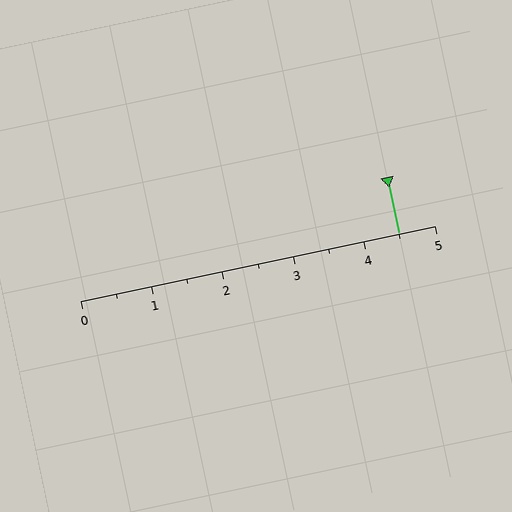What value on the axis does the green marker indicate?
The marker indicates approximately 4.5.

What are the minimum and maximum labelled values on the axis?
The axis runs from 0 to 5.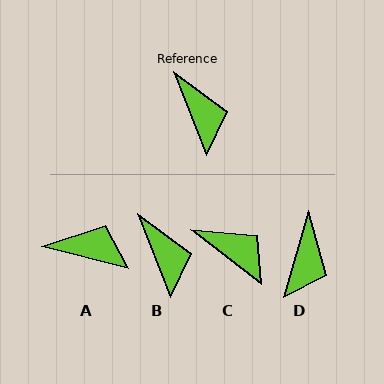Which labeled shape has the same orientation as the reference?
B.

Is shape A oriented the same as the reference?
No, it is off by about 54 degrees.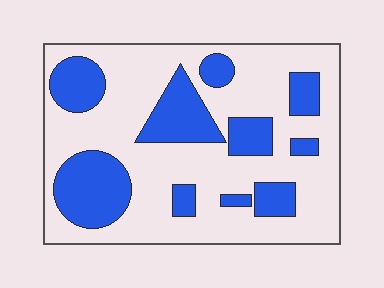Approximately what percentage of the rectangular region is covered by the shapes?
Approximately 30%.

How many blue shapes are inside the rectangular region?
10.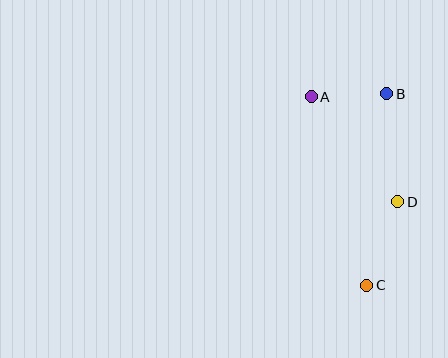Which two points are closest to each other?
Points A and B are closest to each other.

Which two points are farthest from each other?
Points A and C are farthest from each other.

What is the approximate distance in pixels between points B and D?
The distance between B and D is approximately 109 pixels.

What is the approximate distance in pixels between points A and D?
The distance between A and D is approximately 136 pixels.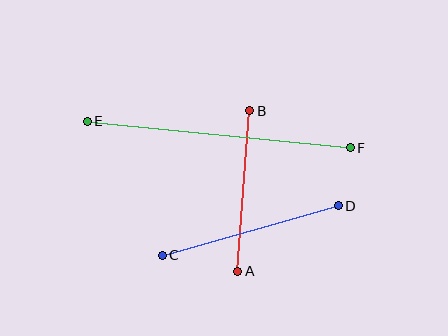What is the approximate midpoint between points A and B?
The midpoint is at approximately (244, 191) pixels.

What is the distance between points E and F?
The distance is approximately 264 pixels.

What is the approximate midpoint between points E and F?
The midpoint is at approximately (219, 134) pixels.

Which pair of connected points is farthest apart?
Points E and F are farthest apart.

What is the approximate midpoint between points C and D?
The midpoint is at approximately (250, 230) pixels.